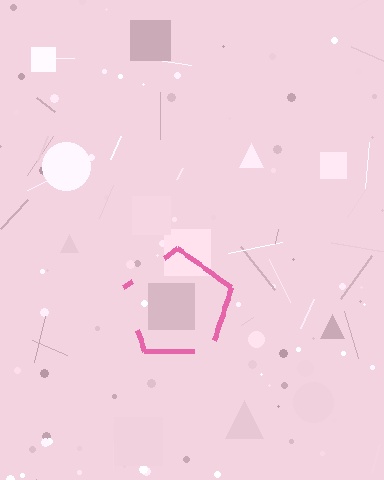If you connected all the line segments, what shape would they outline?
They would outline a pentagon.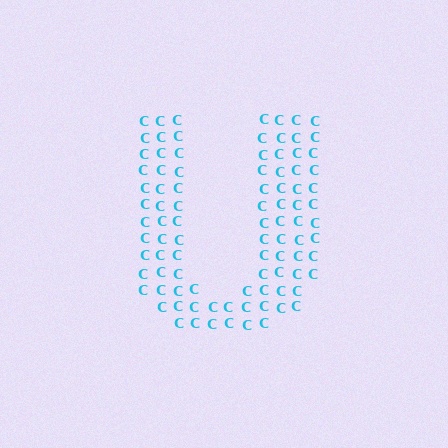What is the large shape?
The large shape is the letter U.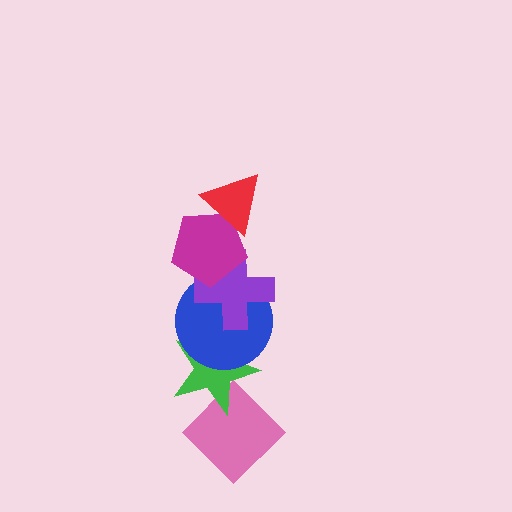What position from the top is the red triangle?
The red triangle is 1st from the top.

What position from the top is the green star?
The green star is 5th from the top.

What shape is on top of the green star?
The blue circle is on top of the green star.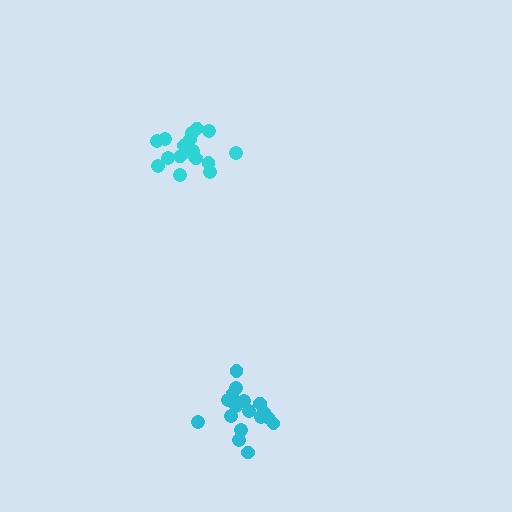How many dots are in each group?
Group 1: 17 dots, Group 2: 18 dots (35 total).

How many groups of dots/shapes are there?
There are 2 groups.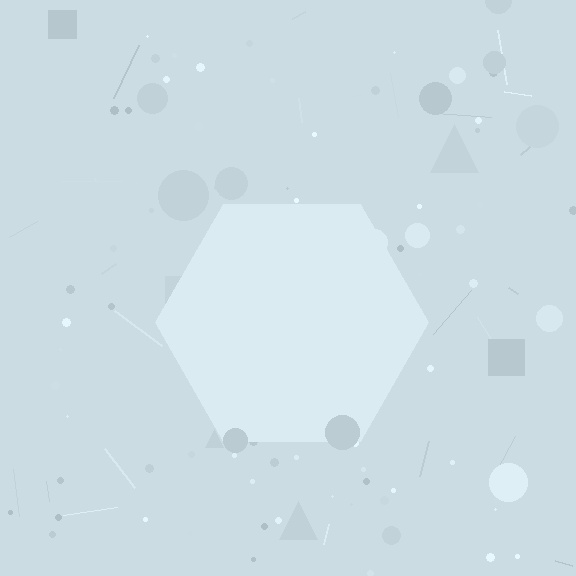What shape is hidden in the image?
A hexagon is hidden in the image.